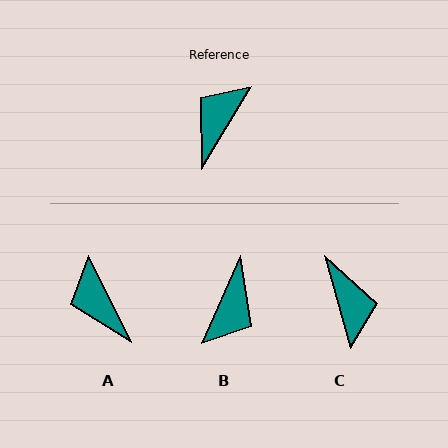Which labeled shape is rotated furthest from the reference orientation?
B, about 173 degrees away.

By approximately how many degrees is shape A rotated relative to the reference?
Approximately 57 degrees counter-clockwise.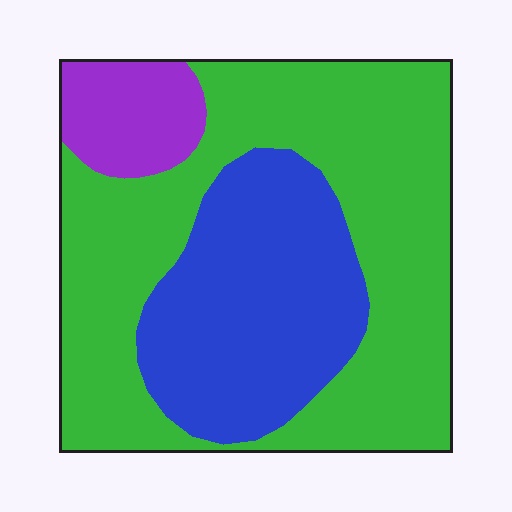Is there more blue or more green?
Green.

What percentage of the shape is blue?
Blue takes up between a sixth and a third of the shape.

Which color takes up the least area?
Purple, at roughly 10%.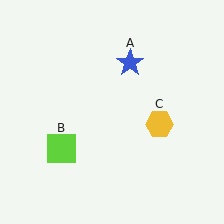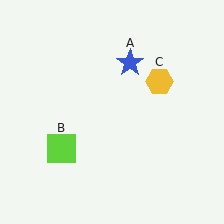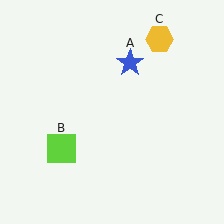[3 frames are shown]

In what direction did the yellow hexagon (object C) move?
The yellow hexagon (object C) moved up.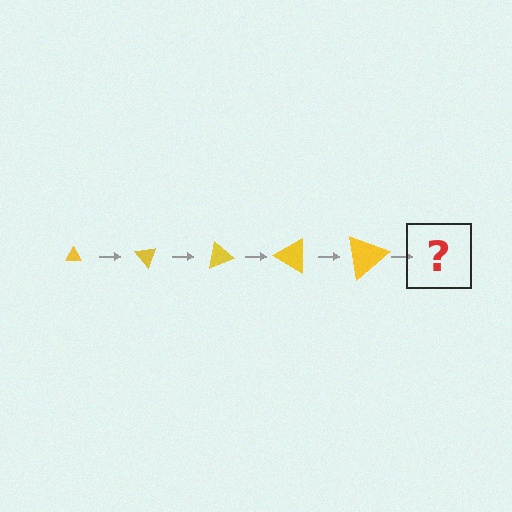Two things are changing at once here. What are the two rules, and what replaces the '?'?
The two rules are that the triangle grows larger each step and it rotates 50 degrees each step. The '?' should be a triangle, larger than the previous one and rotated 250 degrees from the start.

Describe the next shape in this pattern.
It should be a triangle, larger than the previous one and rotated 250 degrees from the start.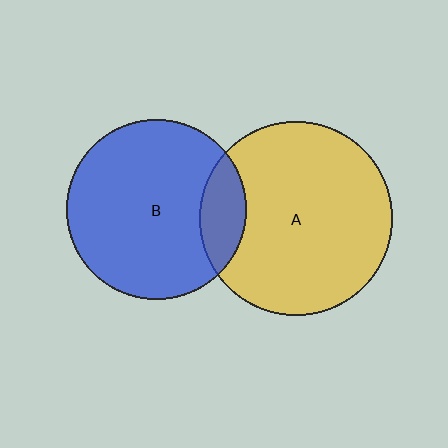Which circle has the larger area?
Circle A (yellow).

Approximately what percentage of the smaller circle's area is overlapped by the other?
Approximately 15%.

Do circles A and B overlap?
Yes.